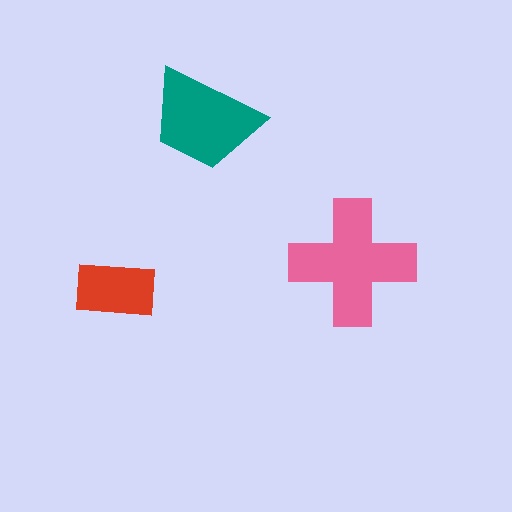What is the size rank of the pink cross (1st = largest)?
1st.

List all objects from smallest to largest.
The red rectangle, the teal trapezoid, the pink cross.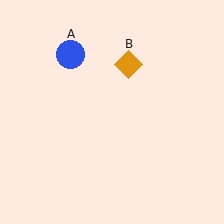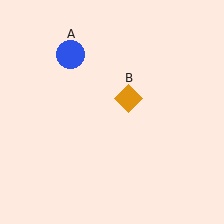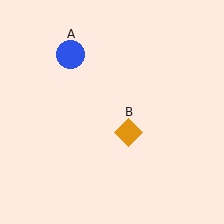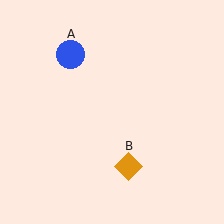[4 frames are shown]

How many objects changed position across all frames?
1 object changed position: orange diamond (object B).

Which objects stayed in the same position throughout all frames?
Blue circle (object A) remained stationary.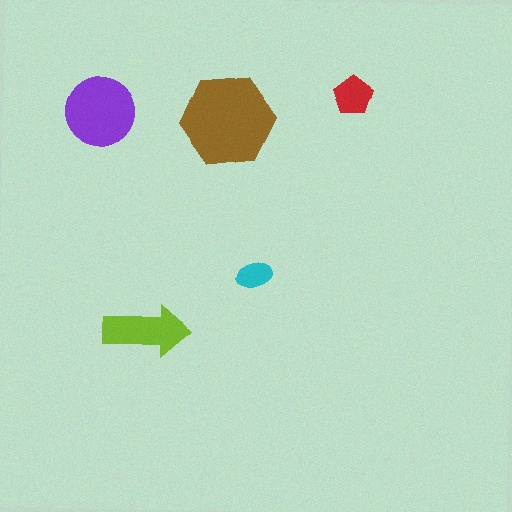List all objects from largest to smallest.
The brown hexagon, the purple circle, the lime arrow, the red pentagon, the cyan ellipse.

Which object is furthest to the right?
The red pentagon is rightmost.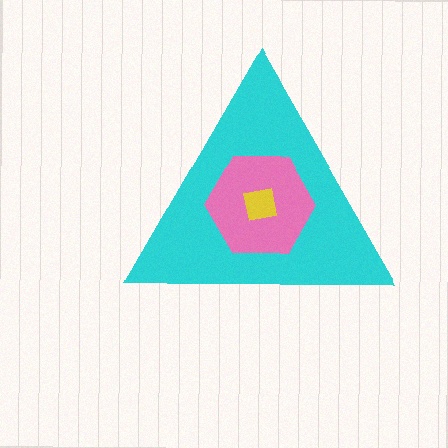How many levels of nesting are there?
3.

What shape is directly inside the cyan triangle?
The pink hexagon.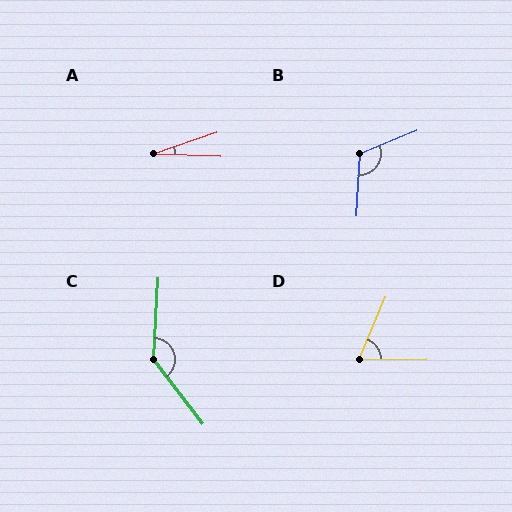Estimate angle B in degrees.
Approximately 115 degrees.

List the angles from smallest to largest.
A (20°), D (67°), B (115°), C (140°).